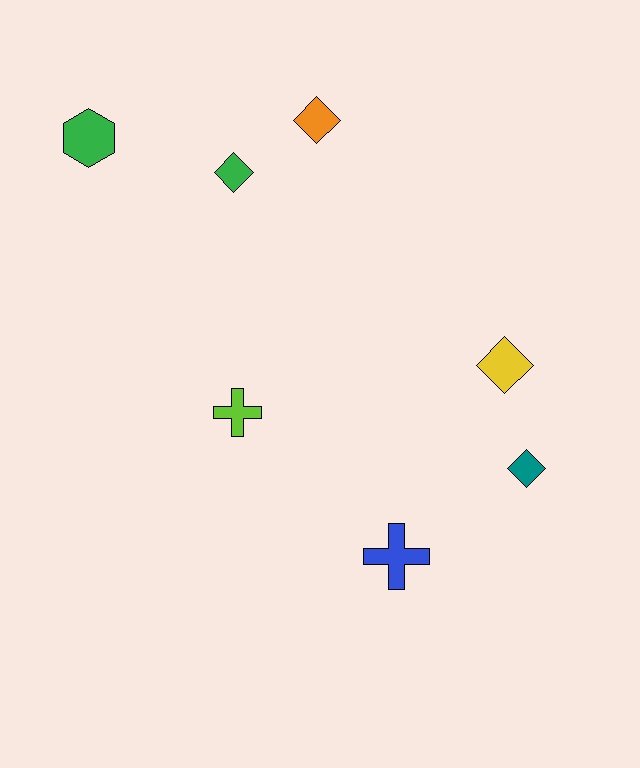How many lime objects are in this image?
There is 1 lime object.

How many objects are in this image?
There are 7 objects.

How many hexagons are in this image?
There is 1 hexagon.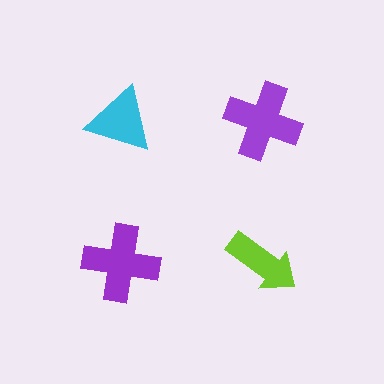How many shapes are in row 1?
2 shapes.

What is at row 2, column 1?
A purple cross.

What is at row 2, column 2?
A lime arrow.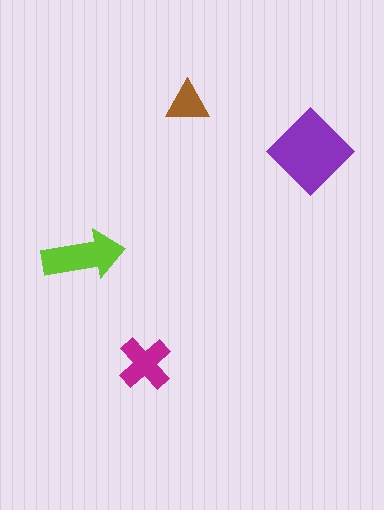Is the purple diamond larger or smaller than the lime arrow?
Larger.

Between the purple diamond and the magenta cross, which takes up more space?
The purple diamond.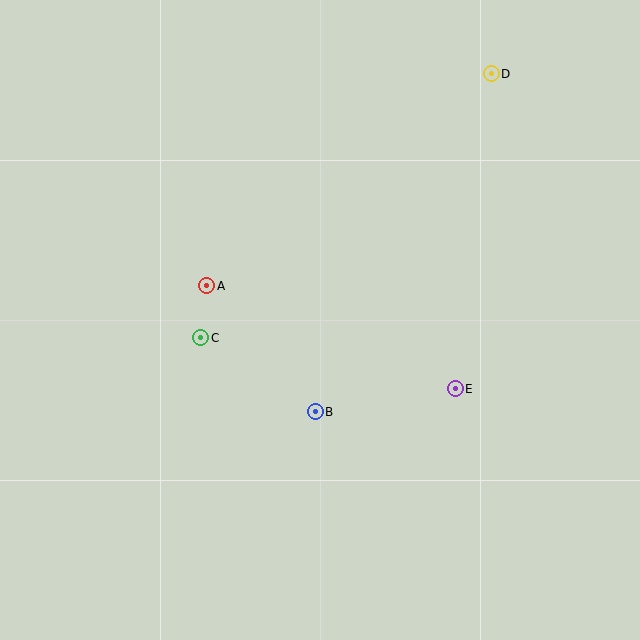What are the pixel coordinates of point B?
Point B is at (315, 412).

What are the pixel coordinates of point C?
Point C is at (201, 338).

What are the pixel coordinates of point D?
Point D is at (491, 74).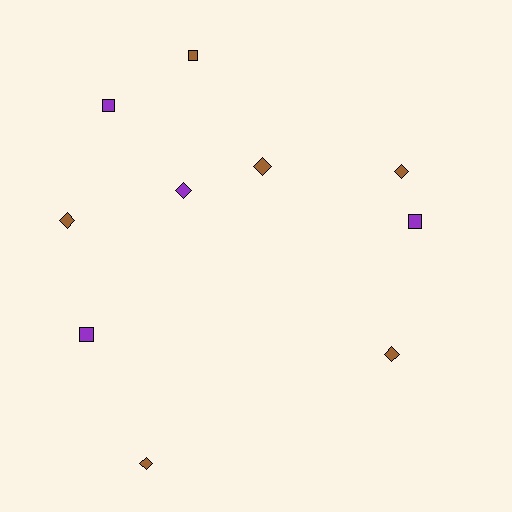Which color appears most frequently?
Brown, with 6 objects.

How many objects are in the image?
There are 10 objects.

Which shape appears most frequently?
Diamond, with 6 objects.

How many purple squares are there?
There are 3 purple squares.